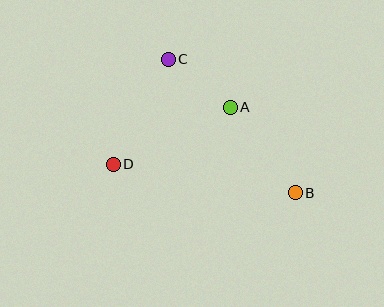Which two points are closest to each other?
Points A and C are closest to each other.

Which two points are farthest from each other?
Points B and D are farthest from each other.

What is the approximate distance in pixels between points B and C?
The distance between B and C is approximately 184 pixels.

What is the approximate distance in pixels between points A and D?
The distance between A and D is approximately 130 pixels.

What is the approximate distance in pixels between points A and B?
The distance between A and B is approximately 107 pixels.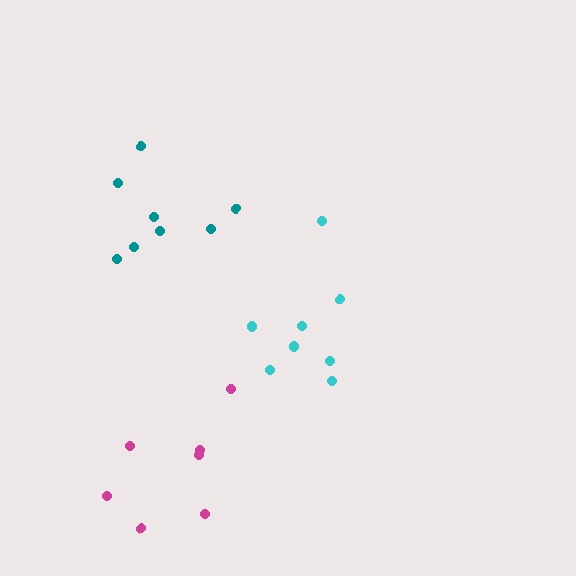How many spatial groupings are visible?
There are 3 spatial groupings.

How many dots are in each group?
Group 1: 8 dots, Group 2: 8 dots, Group 3: 7 dots (23 total).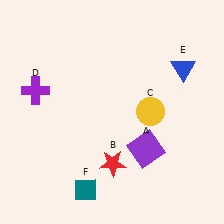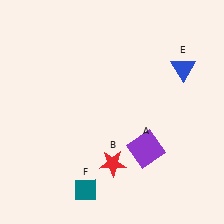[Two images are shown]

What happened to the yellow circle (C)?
The yellow circle (C) was removed in Image 2. It was in the top-right area of Image 1.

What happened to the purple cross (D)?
The purple cross (D) was removed in Image 2. It was in the top-left area of Image 1.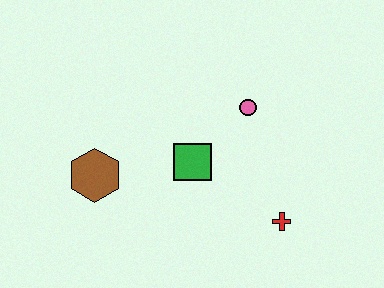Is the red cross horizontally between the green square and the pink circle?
No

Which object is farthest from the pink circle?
The brown hexagon is farthest from the pink circle.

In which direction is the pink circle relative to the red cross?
The pink circle is above the red cross.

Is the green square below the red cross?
No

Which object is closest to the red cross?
The green square is closest to the red cross.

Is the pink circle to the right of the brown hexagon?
Yes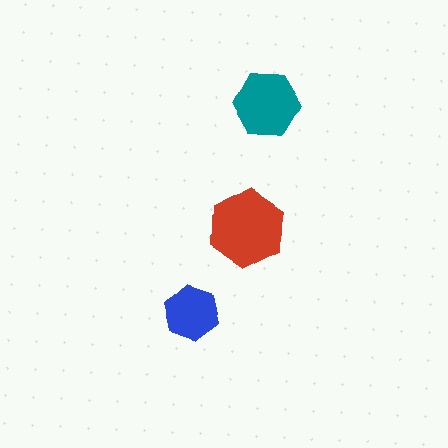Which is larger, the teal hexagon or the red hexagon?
The red one.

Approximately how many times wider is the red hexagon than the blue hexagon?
About 1.5 times wider.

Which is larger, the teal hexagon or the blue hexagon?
The teal one.